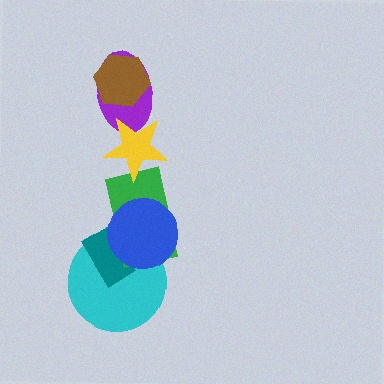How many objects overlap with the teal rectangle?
3 objects overlap with the teal rectangle.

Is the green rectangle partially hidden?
Yes, it is partially covered by another shape.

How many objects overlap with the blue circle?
3 objects overlap with the blue circle.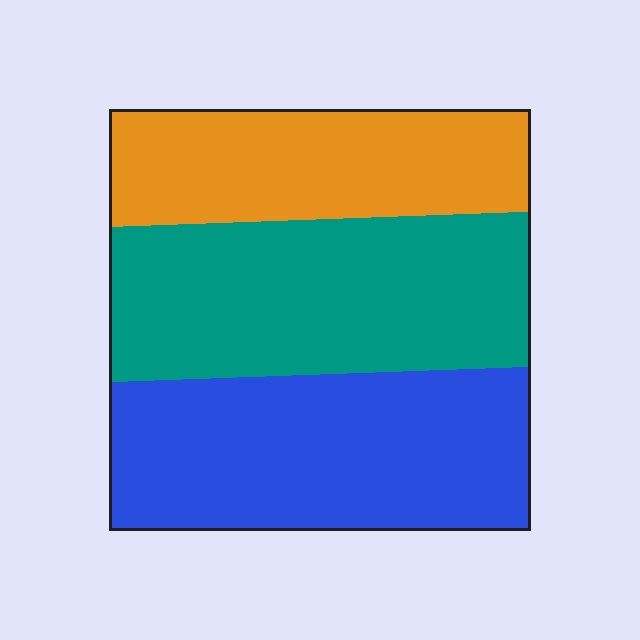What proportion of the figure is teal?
Teal covers about 35% of the figure.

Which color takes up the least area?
Orange, at roughly 25%.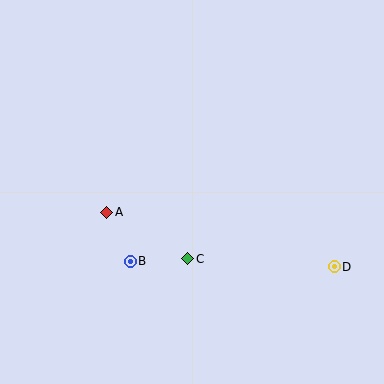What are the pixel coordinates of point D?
Point D is at (334, 267).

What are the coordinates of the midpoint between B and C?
The midpoint between B and C is at (159, 260).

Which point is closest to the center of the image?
Point C at (188, 259) is closest to the center.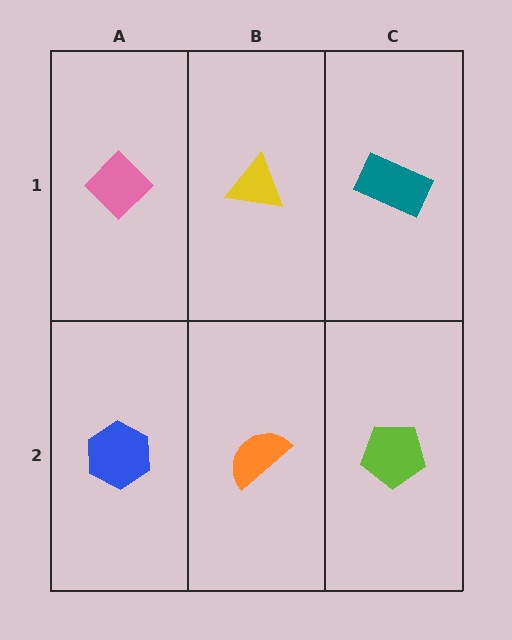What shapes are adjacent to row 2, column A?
A pink diamond (row 1, column A), an orange semicircle (row 2, column B).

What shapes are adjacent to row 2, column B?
A yellow triangle (row 1, column B), a blue hexagon (row 2, column A), a lime pentagon (row 2, column C).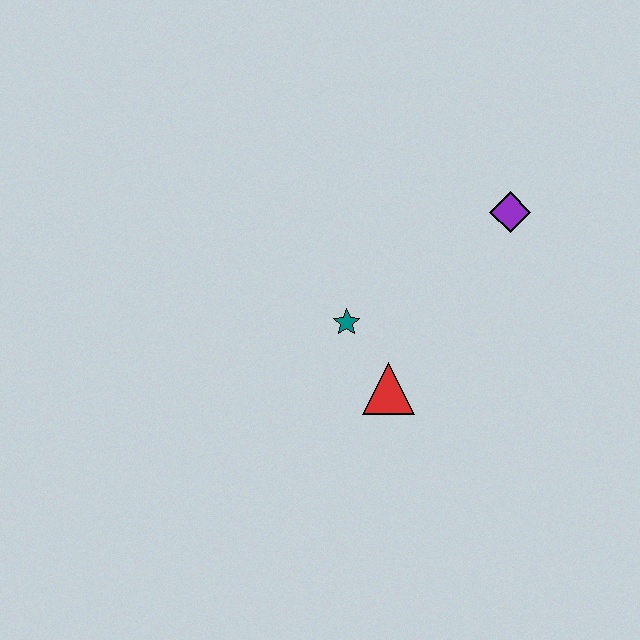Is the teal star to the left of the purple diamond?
Yes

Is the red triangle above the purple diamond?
No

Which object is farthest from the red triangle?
The purple diamond is farthest from the red triangle.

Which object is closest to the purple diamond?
The teal star is closest to the purple diamond.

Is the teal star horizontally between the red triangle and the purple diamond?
No